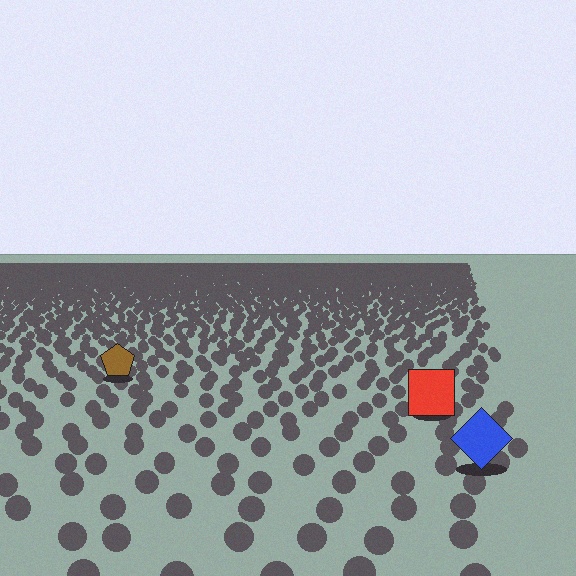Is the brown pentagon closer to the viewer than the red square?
No. The red square is closer — you can tell from the texture gradient: the ground texture is coarser near it.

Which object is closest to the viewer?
The blue diamond is closest. The texture marks near it are larger and more spread out.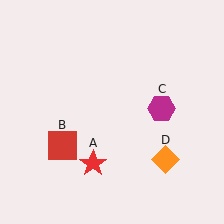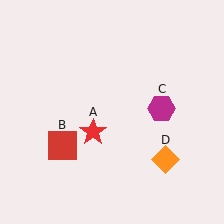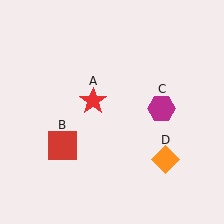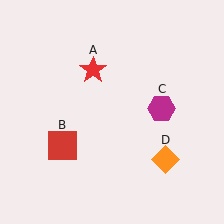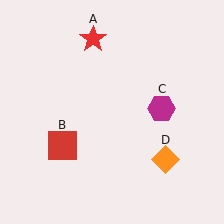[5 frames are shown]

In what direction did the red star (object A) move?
The red star (object A) moved up.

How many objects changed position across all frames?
1 object changed position: red star (object A).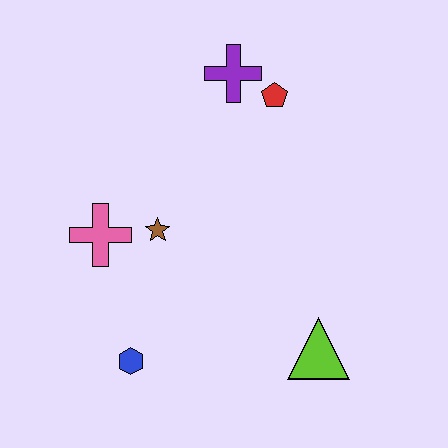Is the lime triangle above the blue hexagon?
Yes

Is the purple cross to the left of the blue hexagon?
No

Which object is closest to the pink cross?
The brown star is closest to the pink cross.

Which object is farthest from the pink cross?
The lime triangle is farthest from the pink cross.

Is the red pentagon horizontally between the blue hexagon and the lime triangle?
Yes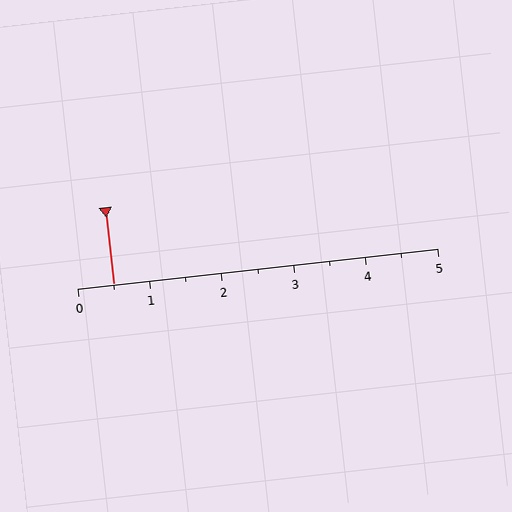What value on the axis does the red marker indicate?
The marker indicates approximately 0.5.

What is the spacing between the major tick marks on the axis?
The major ticks are spaced 1 apart.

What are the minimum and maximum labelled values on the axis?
The axis runs from 0 to 5.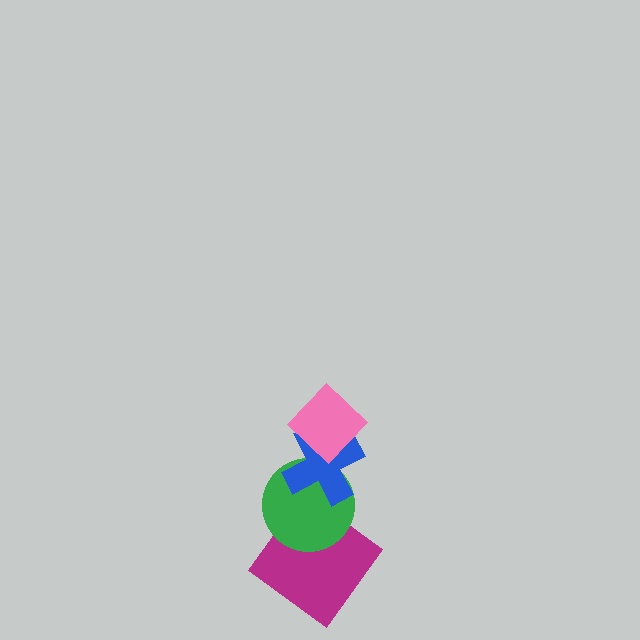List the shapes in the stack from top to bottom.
From top to bottom: the pink diamond, the blue cross, the green circle, the magenta diamond.